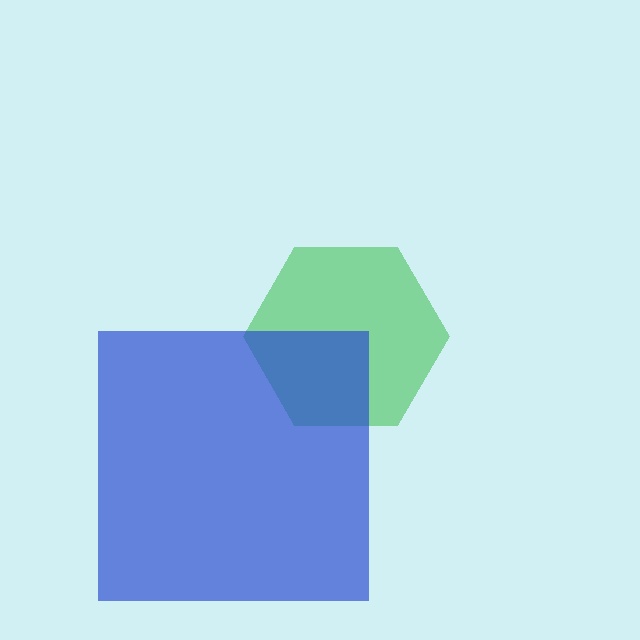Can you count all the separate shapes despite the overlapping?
Yes, there are 2 separate shapes.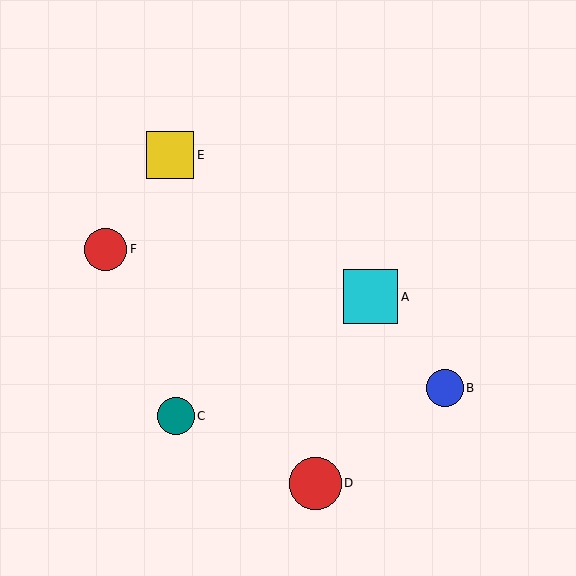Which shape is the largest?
The cyan square (labeled A) is the largest.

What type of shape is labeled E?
Shape E is a yellow square.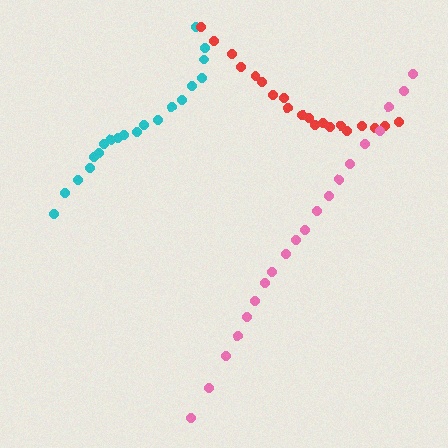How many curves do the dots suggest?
There are 3 distinct paths.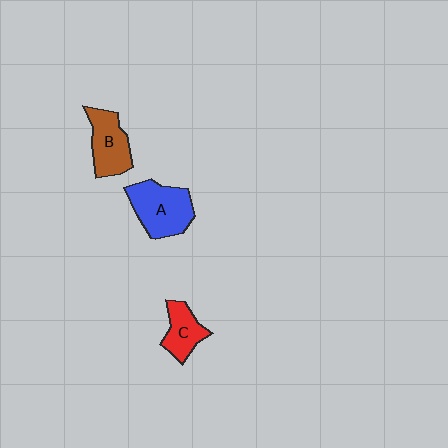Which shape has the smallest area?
Shape C (red).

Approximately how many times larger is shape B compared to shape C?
Approximately 1.3 times.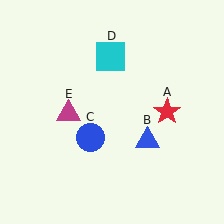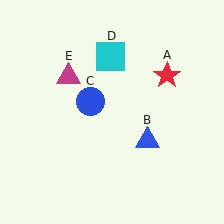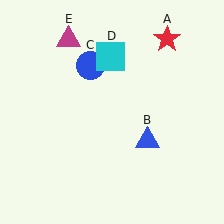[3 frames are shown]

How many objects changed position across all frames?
3 objects changed position: red star (object A), blue circle (object C), magenta triangle (object E).